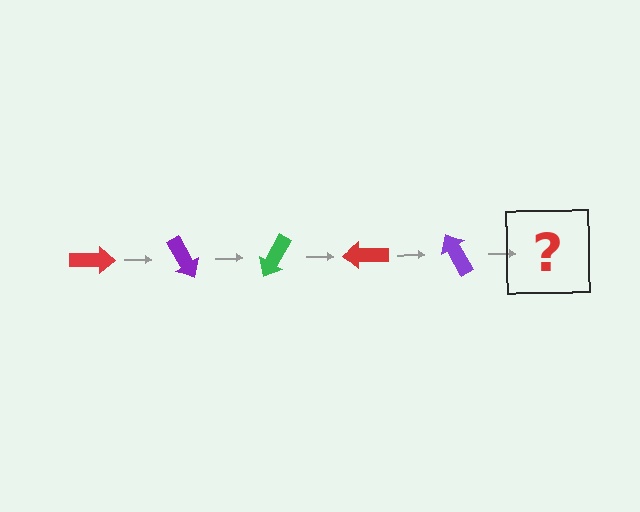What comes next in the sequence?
The next element should be a green arrow, rotated 300 degrees from the start.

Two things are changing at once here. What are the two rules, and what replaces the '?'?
The two rules are that it rotates 60 degrees each step and the color cycles through red, purple, and green. The '?' should be a green arrow, rotated 300 degrees from the start.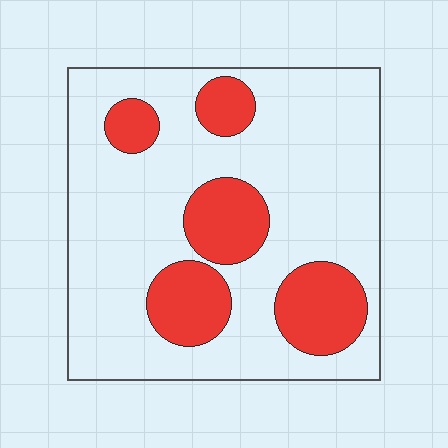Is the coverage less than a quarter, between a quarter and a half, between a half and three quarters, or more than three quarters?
Less than a quarter.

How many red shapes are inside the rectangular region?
5.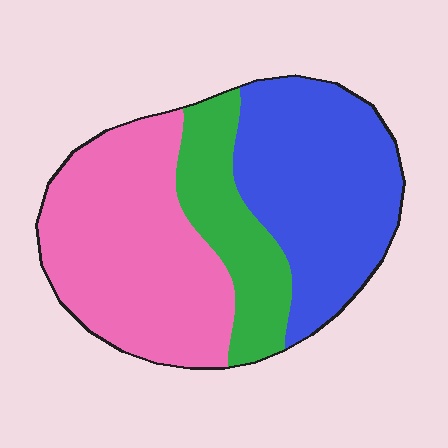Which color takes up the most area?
Pink, at roughly 45%.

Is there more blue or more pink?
Pink.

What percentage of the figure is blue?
Blue covers 38% of the figure.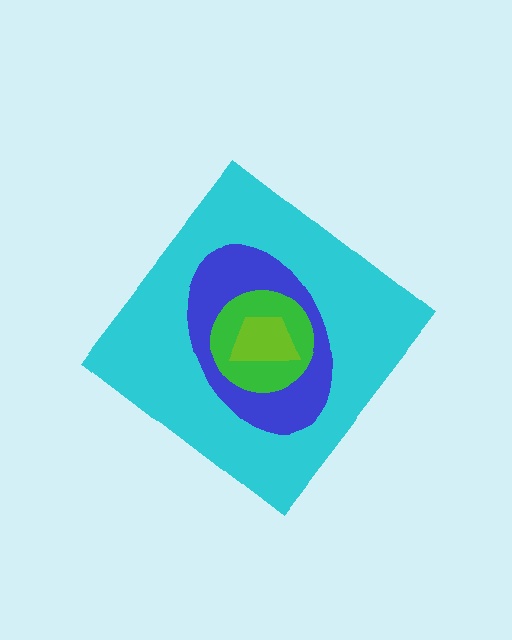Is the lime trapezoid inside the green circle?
Yes.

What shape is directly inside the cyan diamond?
The blue ellipse.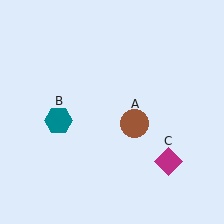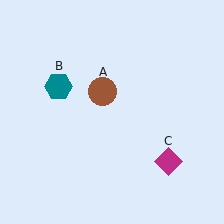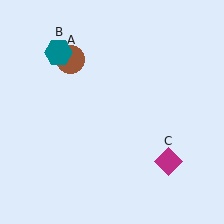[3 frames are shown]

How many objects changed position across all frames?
2 objects changed position: brown circle (object A), teal hexagon (object B).